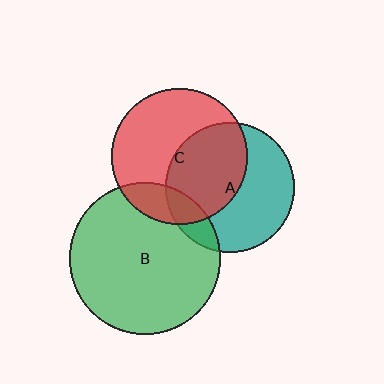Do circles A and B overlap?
Yes.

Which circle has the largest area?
Circle B (green).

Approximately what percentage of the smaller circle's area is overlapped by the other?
Approximately 15%.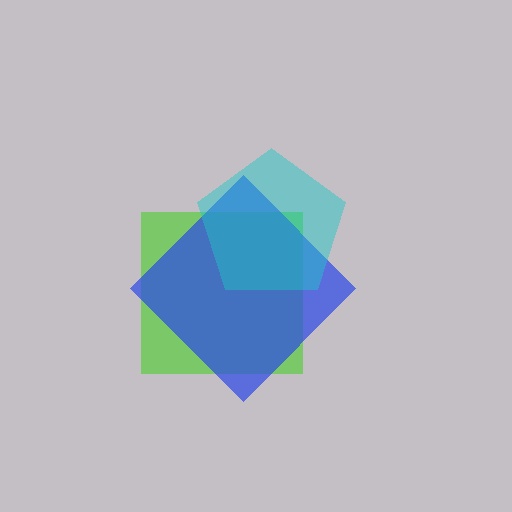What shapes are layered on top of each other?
The layered shapes are: a lime square, a blue diamond, a cyan pentagon.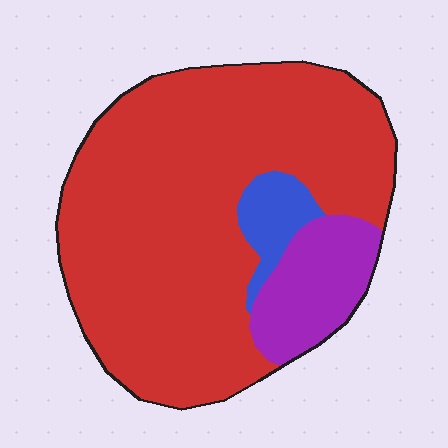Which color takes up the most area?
Red, at roughly 80%.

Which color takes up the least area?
Blue, at roughly 5%.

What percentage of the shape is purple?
Purple covers 14% of the shape.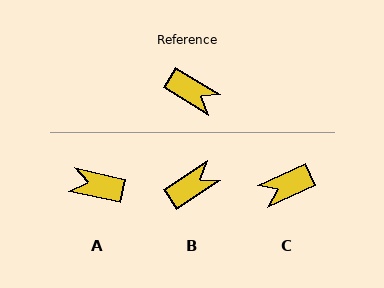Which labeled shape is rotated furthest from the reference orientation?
A, about 162 degrees away.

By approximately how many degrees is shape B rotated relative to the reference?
Approximately 64 degrees counter-clockwise.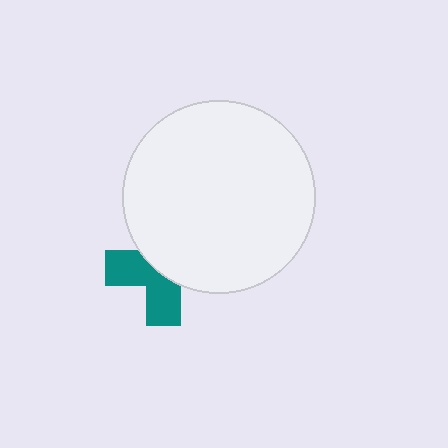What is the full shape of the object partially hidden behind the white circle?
The partially hidden object is a teal cross.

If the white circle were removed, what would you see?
You would see the complete teal cross.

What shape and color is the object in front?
The object in front is a white circle.